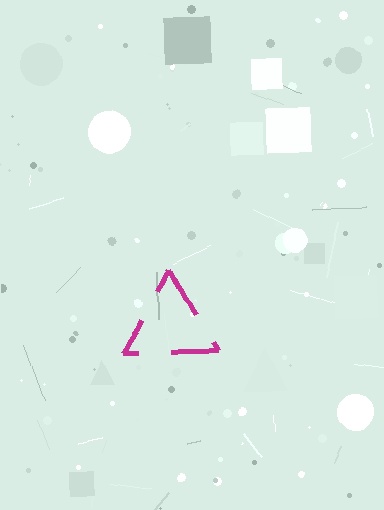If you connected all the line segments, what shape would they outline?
They would outline a triangle.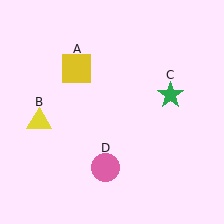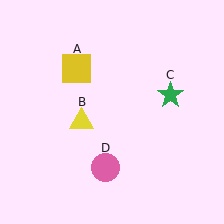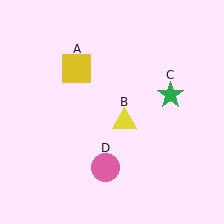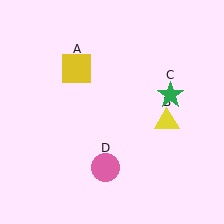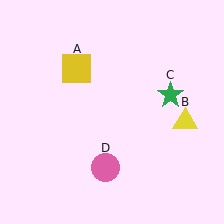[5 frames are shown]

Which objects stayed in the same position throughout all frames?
Yellow square (object A) and green star (object C) and pink circle (object D) remained stationary.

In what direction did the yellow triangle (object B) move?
The yellow triangle (object B) moved right.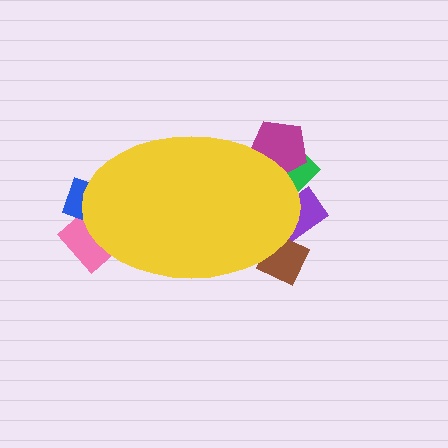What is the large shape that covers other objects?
A yellow ellipse.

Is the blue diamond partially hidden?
Yes, the blue diamond is partially hidden behind the yellow ellipse.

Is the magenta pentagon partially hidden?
Yes, the magenta pentagon is partially hidden behind the yellow ellipse.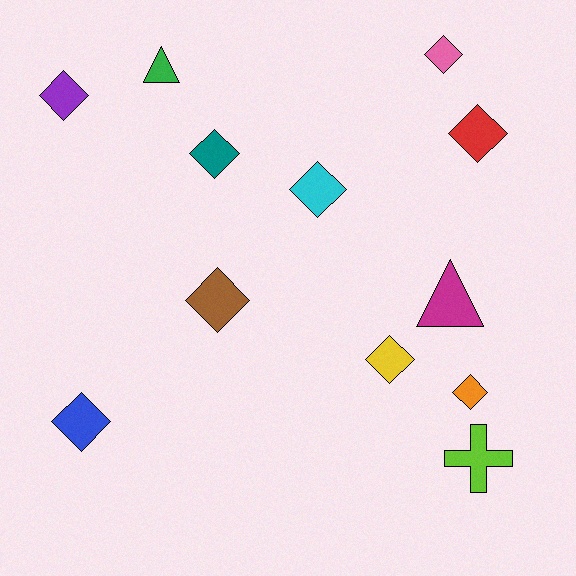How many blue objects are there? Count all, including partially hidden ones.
There is 1 blue object.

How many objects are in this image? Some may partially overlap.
There are 12 objects.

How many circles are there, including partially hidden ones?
There are no circles.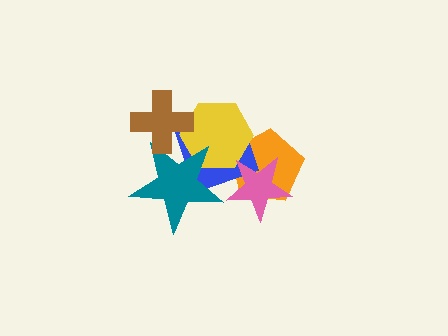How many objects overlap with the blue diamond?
5 objects overlap with the blue diamond.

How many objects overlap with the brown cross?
3 objects overlap with the brown cross.